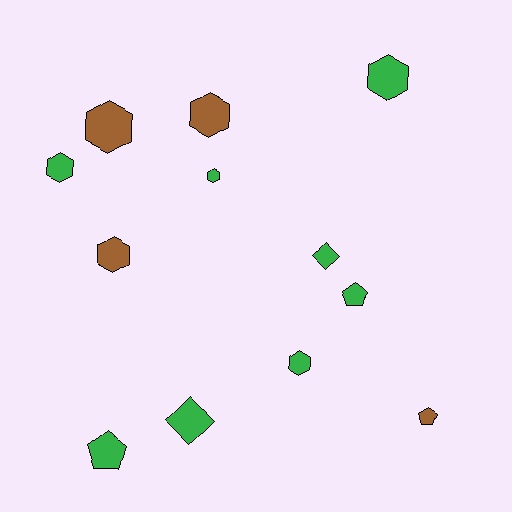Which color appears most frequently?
Green, with 8 objects.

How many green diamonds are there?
There are 2 green diamonds.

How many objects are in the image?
There are 12 objects.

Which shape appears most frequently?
Hexagon, with 7 objects.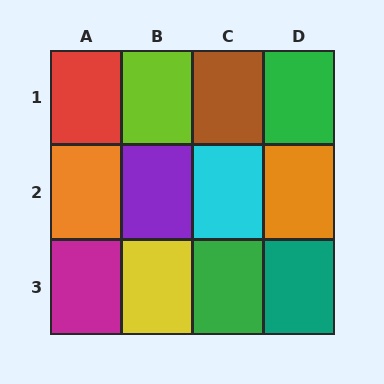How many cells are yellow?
1 cell is yellow.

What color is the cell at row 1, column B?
Lime.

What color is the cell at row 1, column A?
Red.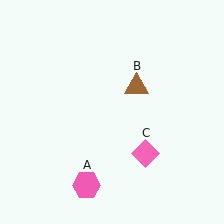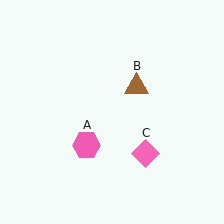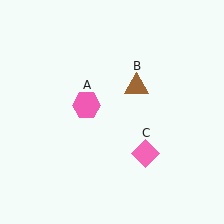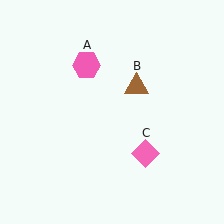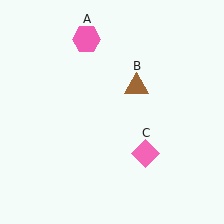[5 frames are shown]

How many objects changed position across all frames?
1 object changed position: pink hexagon (object A).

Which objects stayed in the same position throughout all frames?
Brown triangle (object B) and pink diamond (object C) remained stationary.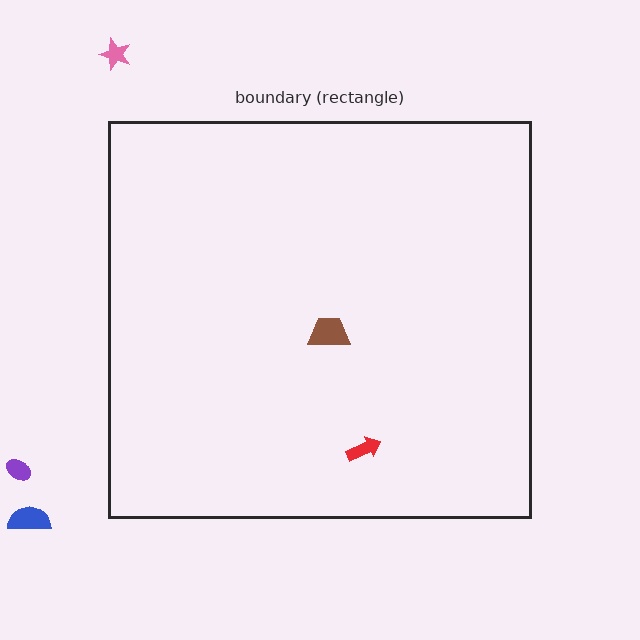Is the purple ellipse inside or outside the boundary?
Outside.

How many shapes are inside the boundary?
2 inside, 3 outside.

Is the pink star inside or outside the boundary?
Outside.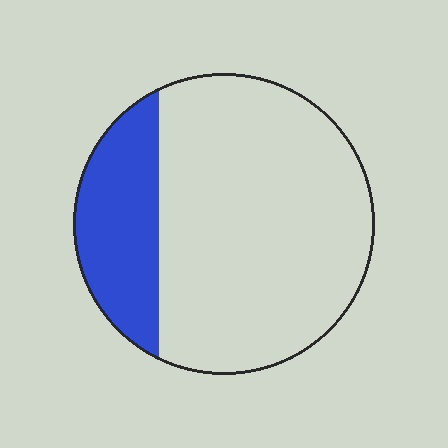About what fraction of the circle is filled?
About one quarter (1/4).